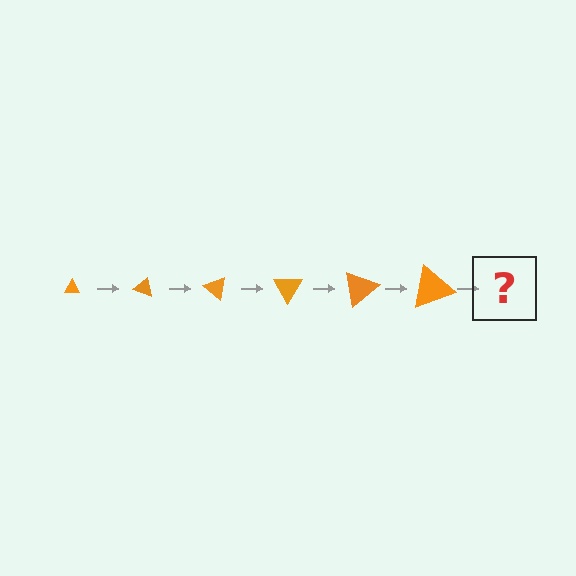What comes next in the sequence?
The next element should be a triangle, larger than the previous one and rotated 120 degrees from the start.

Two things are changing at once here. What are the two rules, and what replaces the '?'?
The two rules are that the triangle grows larger each step and it rotates 20 degrees each step. The '?' should be a triangle, larger than the previous one and rotated 120 degrees from the start.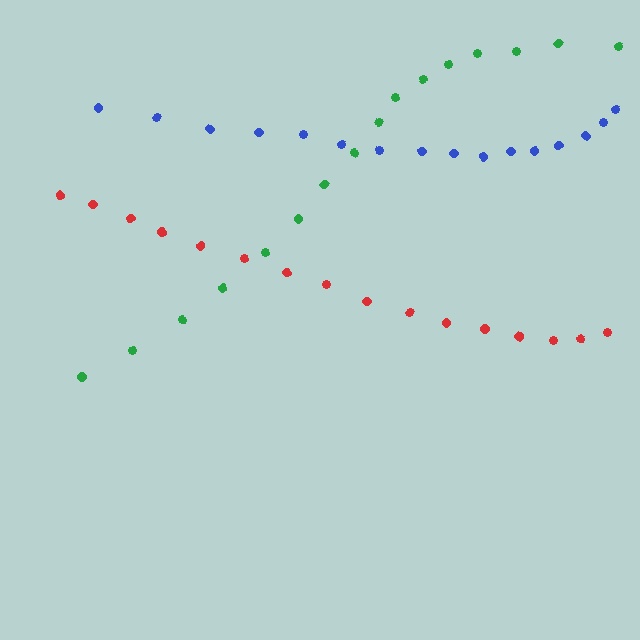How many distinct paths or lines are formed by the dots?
There are 3 distinct paths.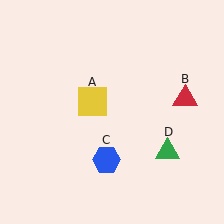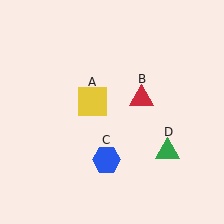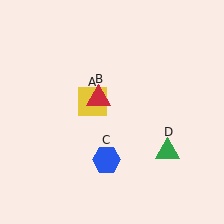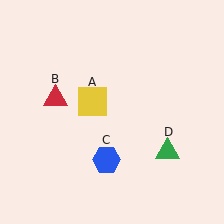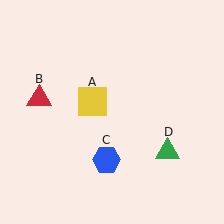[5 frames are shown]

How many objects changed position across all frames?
1 object changed position: red triangle (object B).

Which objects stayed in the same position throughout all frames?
Yellow square (object A) and blue hexagon (object C) and green triangle (object D) remained stationary.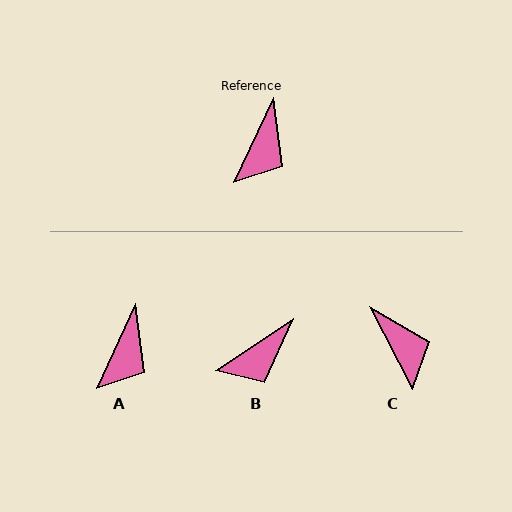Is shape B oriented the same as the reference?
No, it is off by about 31 degrees.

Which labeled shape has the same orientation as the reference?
A.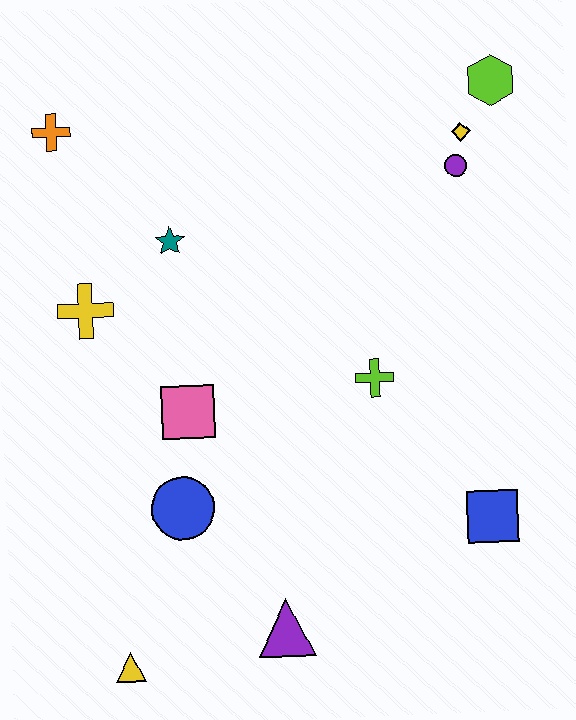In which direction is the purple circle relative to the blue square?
The purple circle is above the blue square.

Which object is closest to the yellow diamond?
The purple circle is closest to the yellow diamond.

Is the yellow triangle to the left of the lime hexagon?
Yes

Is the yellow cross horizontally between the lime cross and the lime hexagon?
No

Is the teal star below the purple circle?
Yes